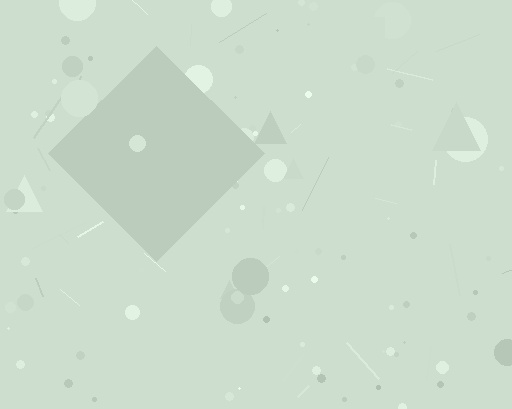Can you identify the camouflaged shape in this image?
The camouflaged shape is a diamond.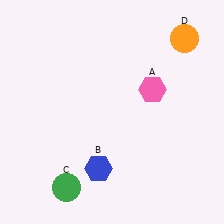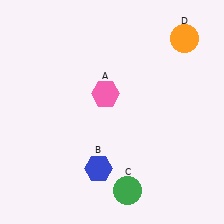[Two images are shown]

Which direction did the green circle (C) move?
The green circle (C) moved right.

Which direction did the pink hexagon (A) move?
The pink hexagon (A) moved left.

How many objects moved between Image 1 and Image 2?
2 objects moved between the two images.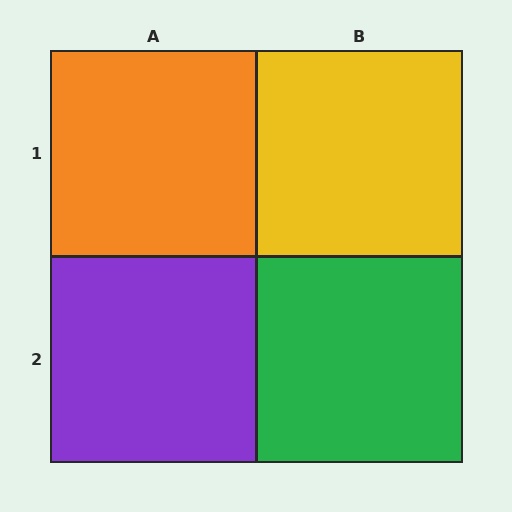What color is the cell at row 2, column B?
Green.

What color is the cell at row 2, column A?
Purple.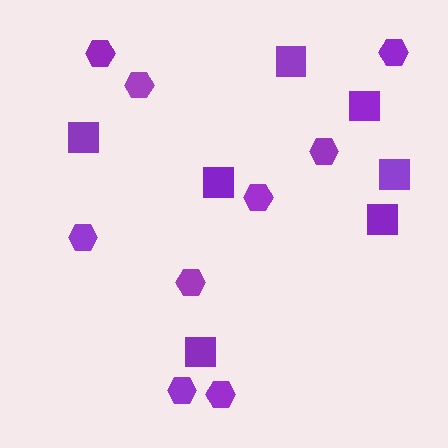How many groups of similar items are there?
There are 2 groups: one group of hexagons (9) and one group of squares (7).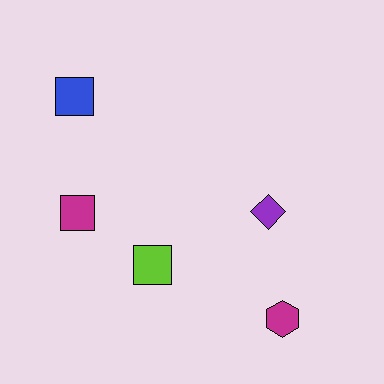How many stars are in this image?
There are no stars.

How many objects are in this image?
There are 5 objects.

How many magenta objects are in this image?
There are 2 magenta objects.